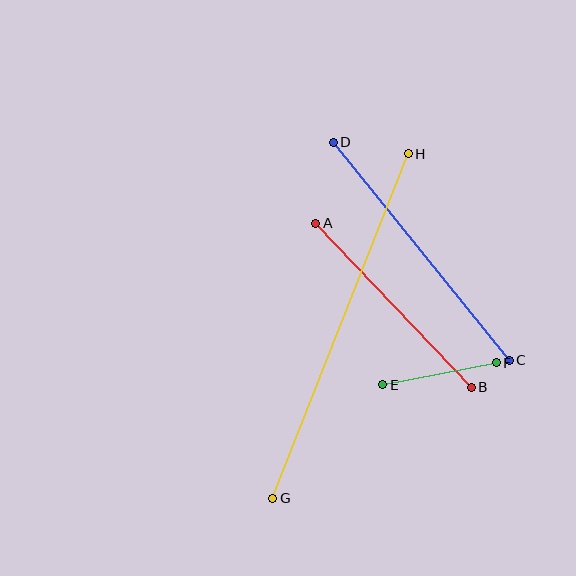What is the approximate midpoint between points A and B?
The midpoint is at approximately (393, 305) pixels.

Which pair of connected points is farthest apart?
Points G and H are farthest apart.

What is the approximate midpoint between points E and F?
The midpoint is at approximately (439, 374) pixels.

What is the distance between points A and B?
The distance is approximately 226 pixels.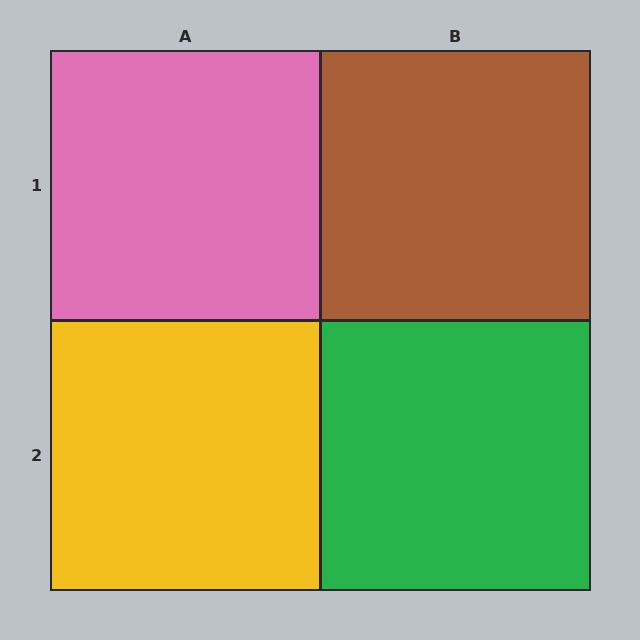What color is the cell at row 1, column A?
Pink.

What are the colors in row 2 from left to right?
Yellow, green.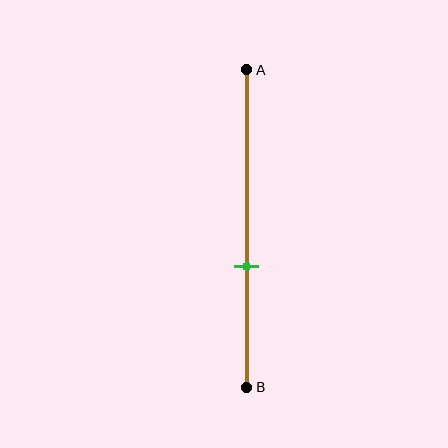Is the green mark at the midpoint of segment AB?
No, the mark is at about 60% from A, not at the 50% midpoint.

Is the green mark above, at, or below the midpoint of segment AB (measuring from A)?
The green mark is below the midpoint of segment AB.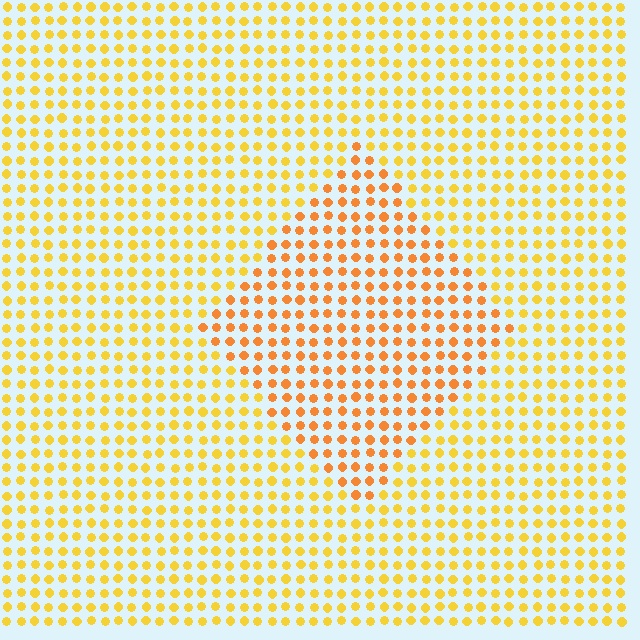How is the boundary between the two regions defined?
The boundary is defined purely by a slight shift in hue (about 23 degrees). Spacing, size, and orientation are identical on both sides.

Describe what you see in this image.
The image is filled with small yellow elements in a uniform arrangement. A diamond-shaped region is visible where the elements are tinted to a slightly different hue, forming a subtle color boundary.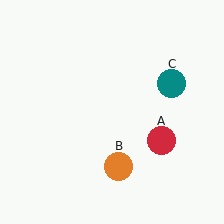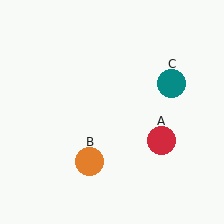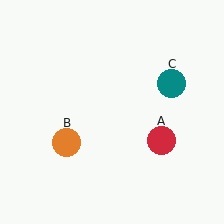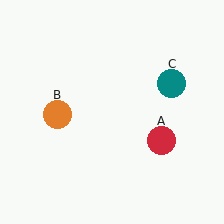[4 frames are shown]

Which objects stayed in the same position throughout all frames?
Red circle (object A) and teal circle (object C) remained stationary.